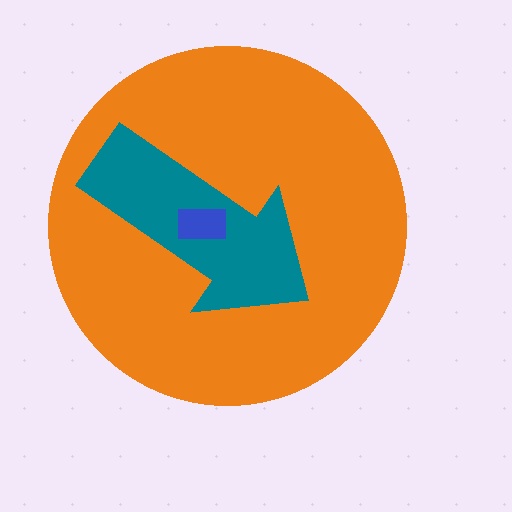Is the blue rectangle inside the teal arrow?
Yes.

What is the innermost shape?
The blue rectangle.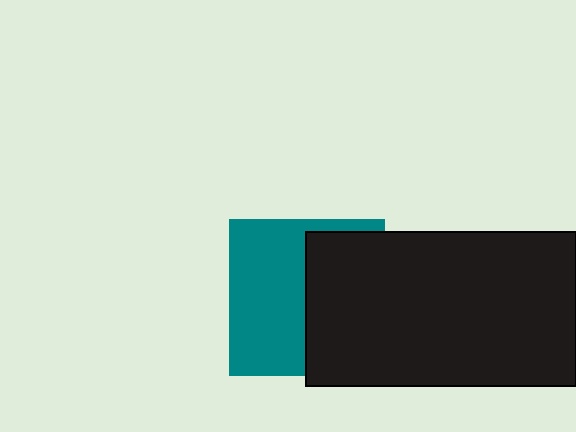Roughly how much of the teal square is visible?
About half of it is visible (roughly 53%).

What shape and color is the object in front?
The object in front is a black rectangle.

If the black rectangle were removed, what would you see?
You would see the complete teal square.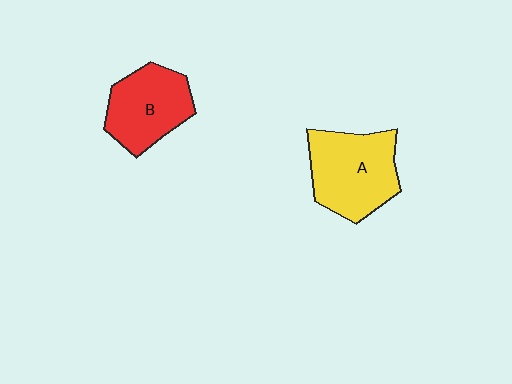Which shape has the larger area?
Shape A (yellow).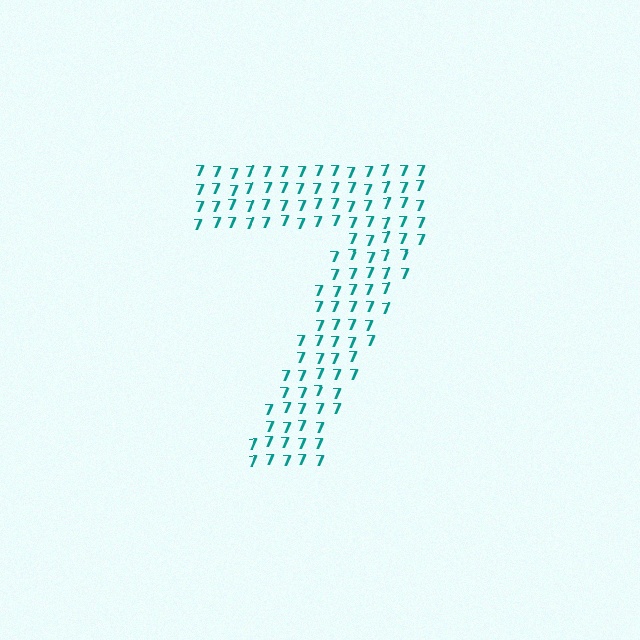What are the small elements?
The small elements are digit 7's.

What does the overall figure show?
The overall figure shows the digit 7.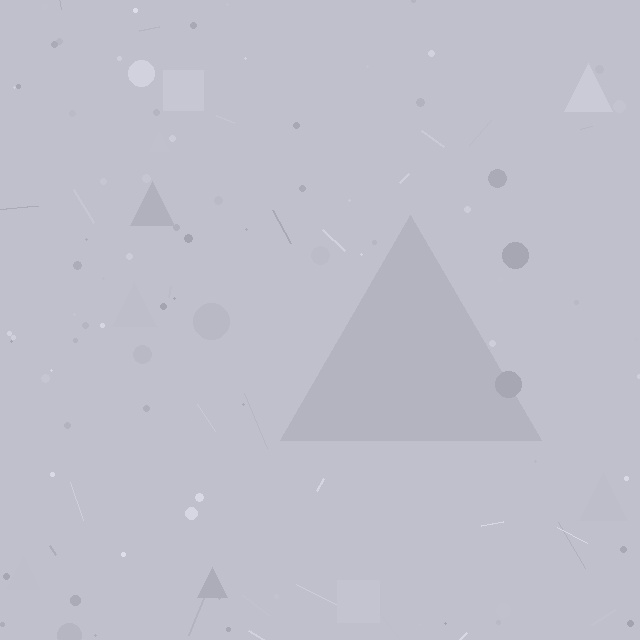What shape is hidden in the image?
A triangle is hidden in the image.